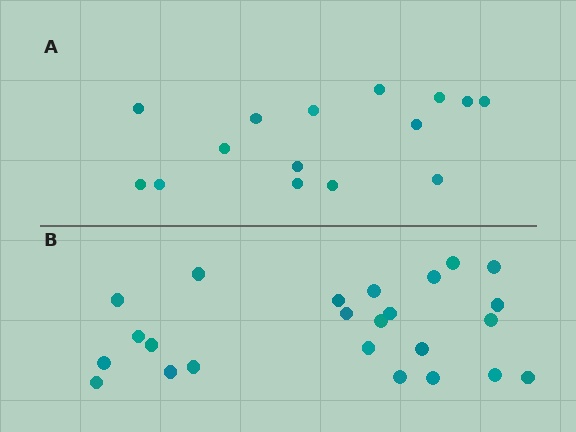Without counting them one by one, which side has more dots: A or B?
Region B (the bottom region) has more dots.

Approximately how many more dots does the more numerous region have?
Region B has roughly 8 or so more dots than region A.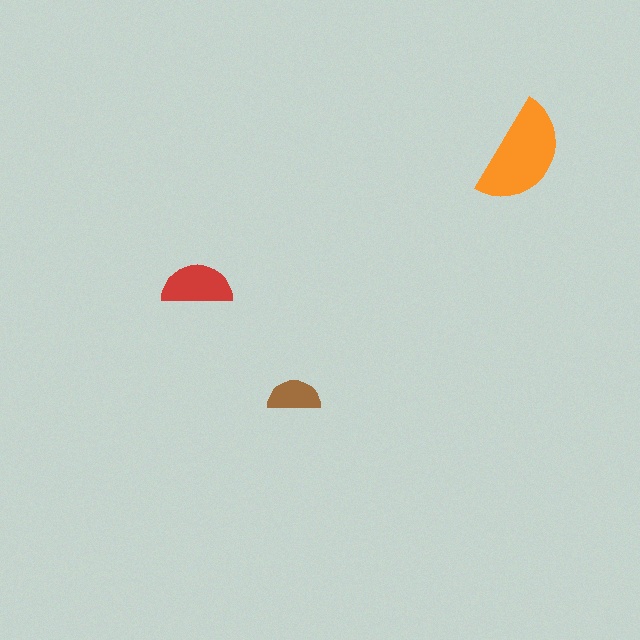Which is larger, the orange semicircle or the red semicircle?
The orange one.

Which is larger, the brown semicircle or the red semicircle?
The red one.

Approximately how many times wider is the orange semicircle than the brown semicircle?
About 2 times wider.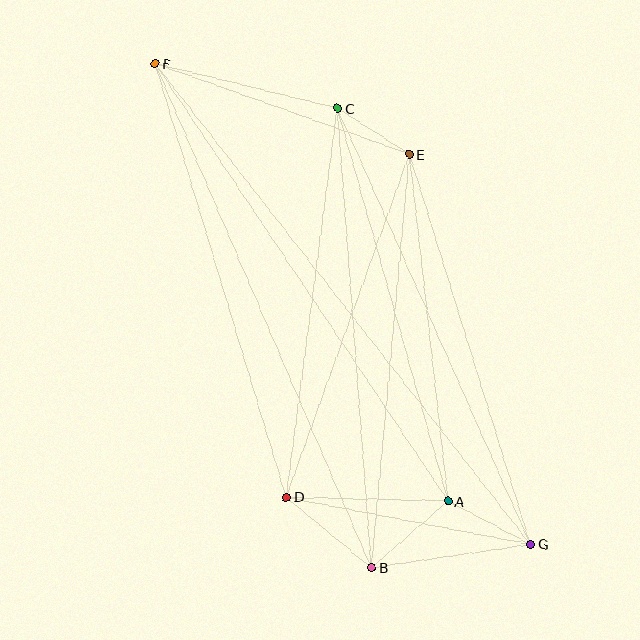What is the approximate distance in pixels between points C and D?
The distance between C and D is approximately 392 pixels.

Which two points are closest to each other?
Points C and E are closest to each other.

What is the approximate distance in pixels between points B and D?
The distance between B and D is approximately 111 pixels.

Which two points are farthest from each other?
Points F and G are farthest from each other.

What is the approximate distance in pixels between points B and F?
The distance between B and F is approximately 549 pixels.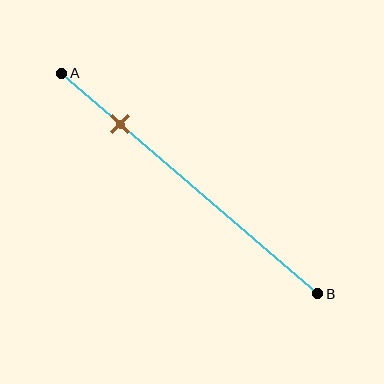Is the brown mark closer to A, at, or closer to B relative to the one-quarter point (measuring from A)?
The brown mark is approximately at the one-quarter point of segment AB.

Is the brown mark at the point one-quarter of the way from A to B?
Yes, the mark is approximately at the one-quarter point.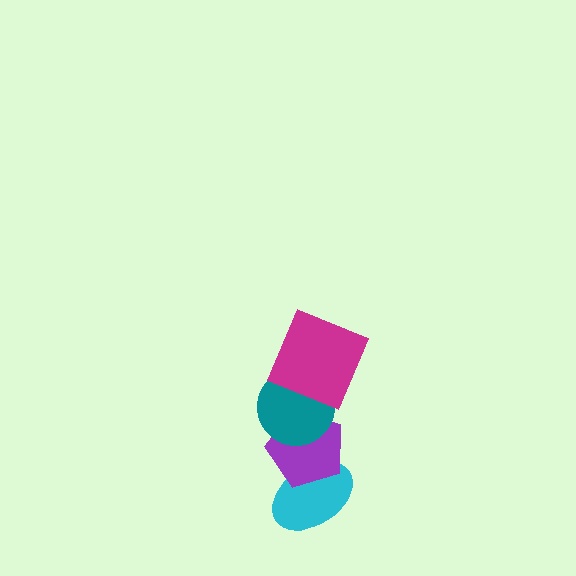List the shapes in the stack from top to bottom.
From top to bottom: the magenta square, the teal circle, the purple pentagon, the cyan ellipse.